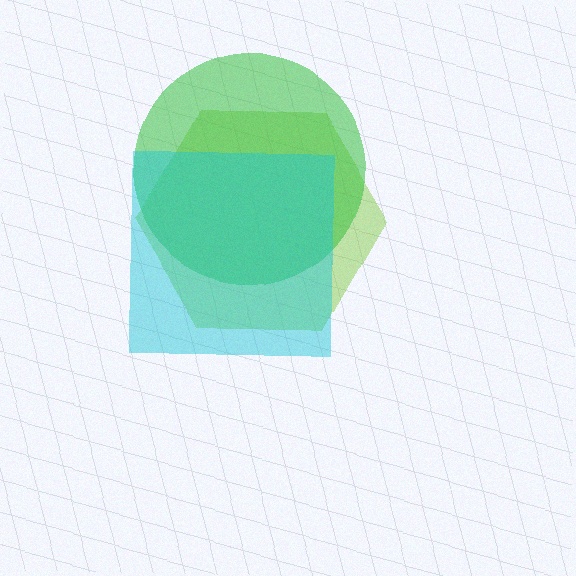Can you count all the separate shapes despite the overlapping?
Yes, there are 3 separate shapes.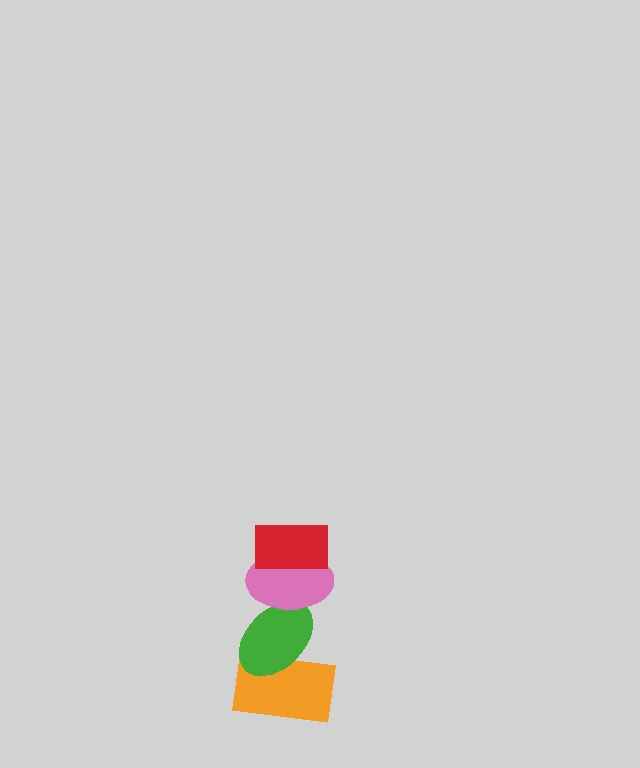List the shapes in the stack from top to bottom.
From top to bottom: the red rectangle, the pink ellipse, the green ellipse, the orange rectangle.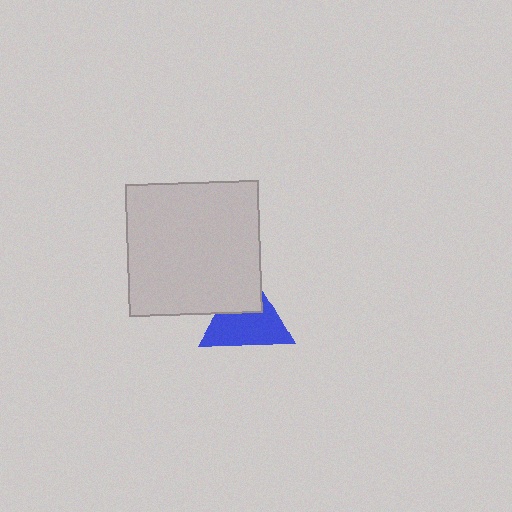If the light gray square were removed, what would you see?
You would see the complete blue triangle.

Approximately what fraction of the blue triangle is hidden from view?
Roughly 36% of the blue triangle is hidden behind the light gray square.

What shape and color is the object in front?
The object in front is a light gray square.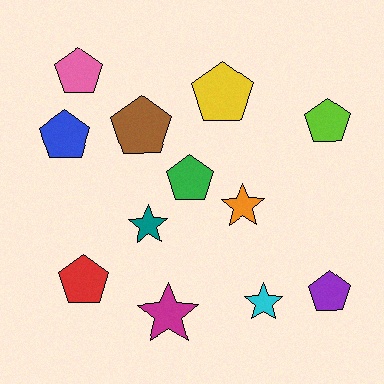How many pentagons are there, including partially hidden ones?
There are 8 pentagons.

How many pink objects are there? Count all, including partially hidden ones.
There is 1 pink object.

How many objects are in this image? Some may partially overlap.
There are 12 objects.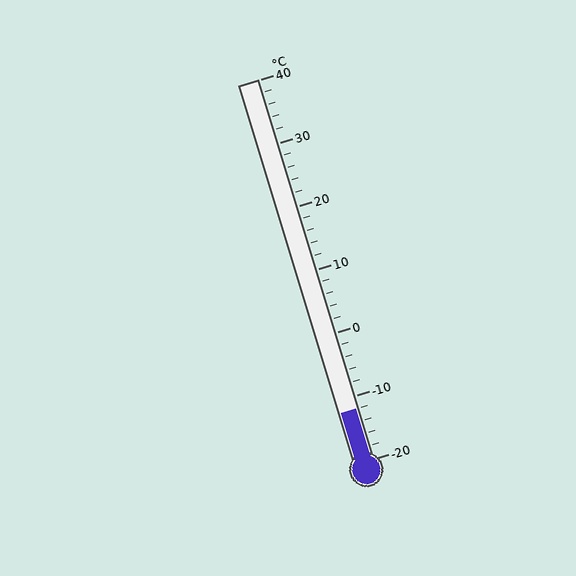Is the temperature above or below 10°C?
The temperature is below 10°C.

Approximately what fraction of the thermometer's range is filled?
The thermometer is filled to approximately 15% of its range.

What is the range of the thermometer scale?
The thermometer scale ranges from -20°C to 40°C.